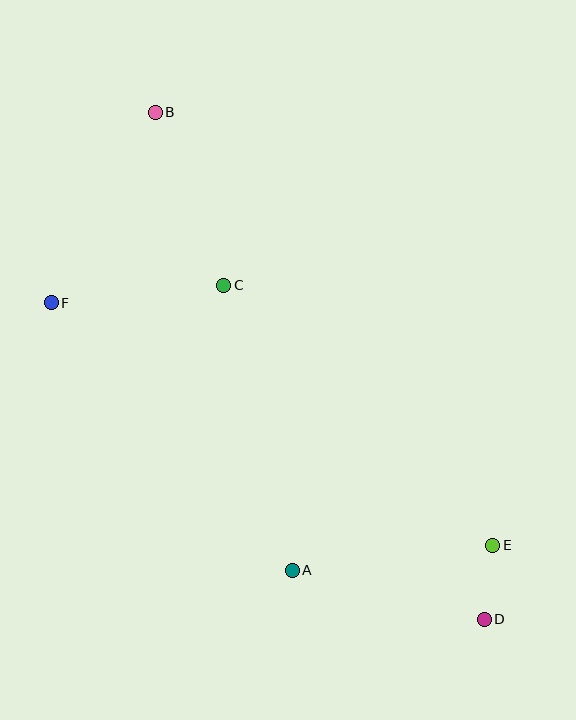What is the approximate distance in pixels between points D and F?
The distance between D and F is approximately 536 pixels.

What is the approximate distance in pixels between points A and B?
The distance between A and B is approximately 478 pixels.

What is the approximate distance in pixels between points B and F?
The distance between B and F is approximately 217 pixels.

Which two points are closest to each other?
Points D and E are closest to each other.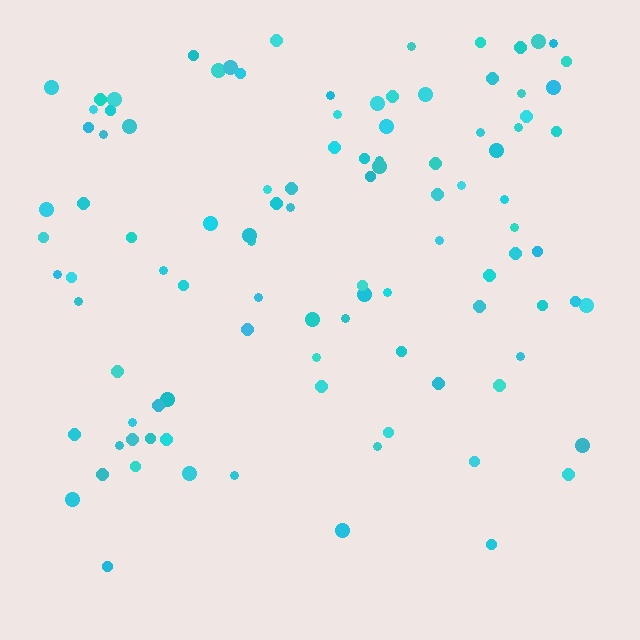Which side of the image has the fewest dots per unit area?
The bottom.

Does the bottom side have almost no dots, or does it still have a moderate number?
Still a moderate number, just noticeably fewer than the top.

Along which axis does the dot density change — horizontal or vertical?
Vertical.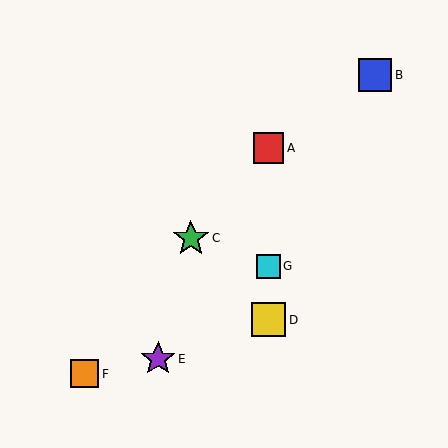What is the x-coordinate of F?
Object F is at x≈85.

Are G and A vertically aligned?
Yes, both are at x≈268.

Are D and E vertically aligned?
No, D is at x≈268 and E is at x≈158.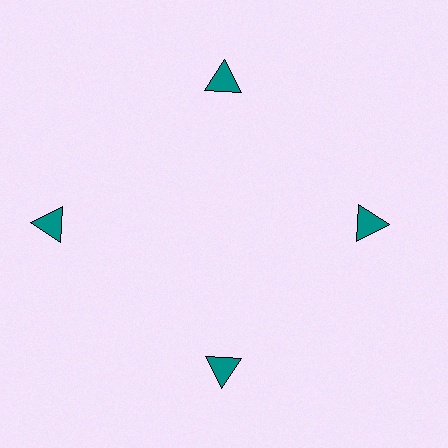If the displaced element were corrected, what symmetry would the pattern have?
It would have 4-fold rotational symmetry — the pattern would map onto itself every 90 degrees.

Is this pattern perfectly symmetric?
No. The 4 teal triangles are arranged in a ring, but one element near the 9 o'clock position is pushed outward from the center, breaking the 4-fold rotational symmetry.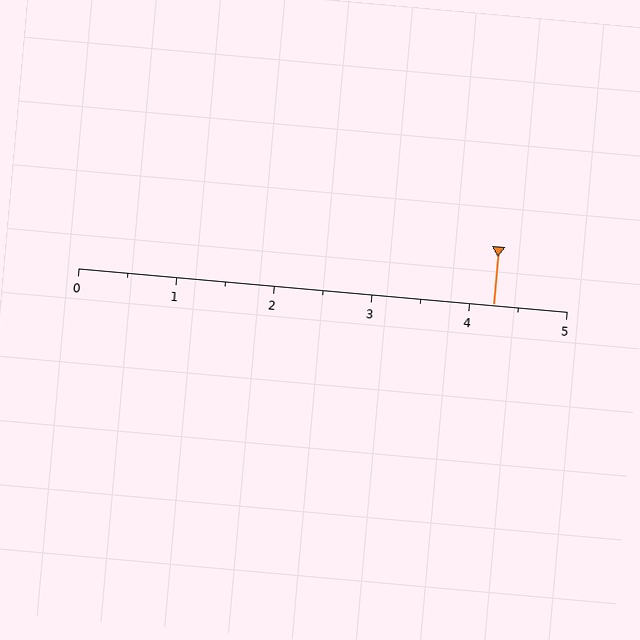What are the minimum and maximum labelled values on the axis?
The axis runs from 0 to 5.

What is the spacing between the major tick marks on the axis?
The major ticks are spaced 1 apart.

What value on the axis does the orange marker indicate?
The marker indicates approximately 4.2.